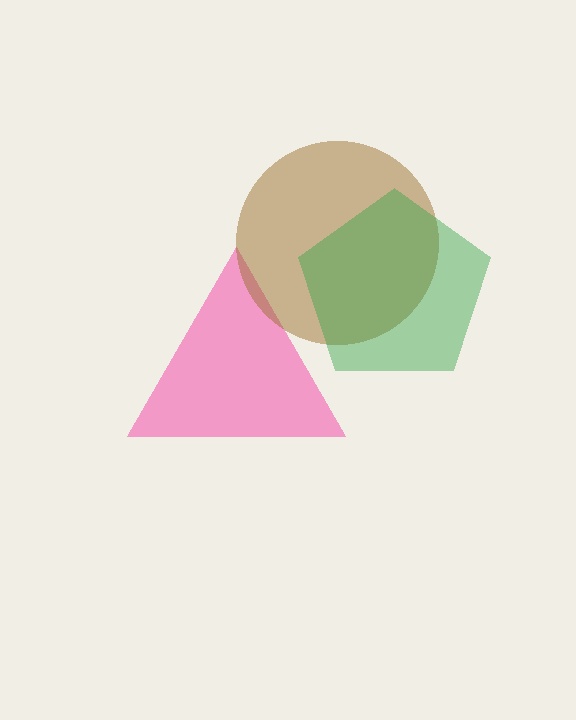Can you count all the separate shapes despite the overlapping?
Yes, there are 3 separate shapes.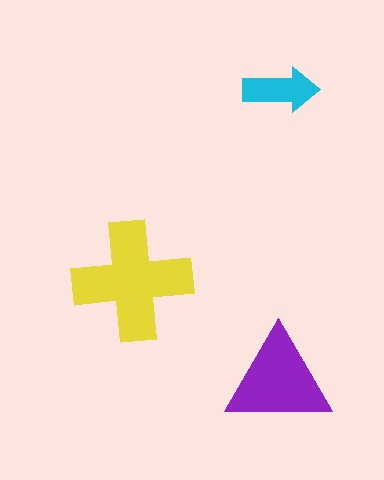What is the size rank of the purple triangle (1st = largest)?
2nd.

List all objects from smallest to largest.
The cyan arrow, the purple triangle, the yellow cross.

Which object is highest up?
The cyan arrow is topmost.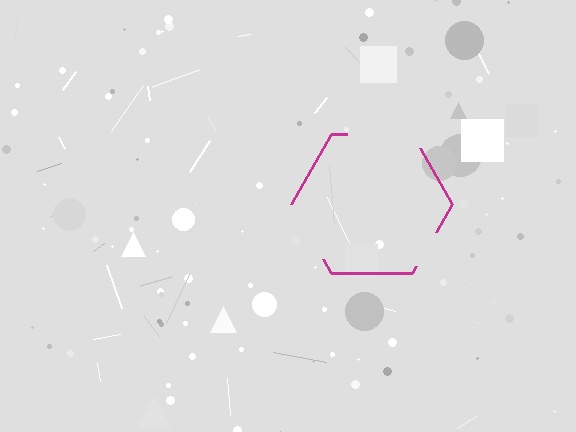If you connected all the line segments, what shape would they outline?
They would outline a hexagon.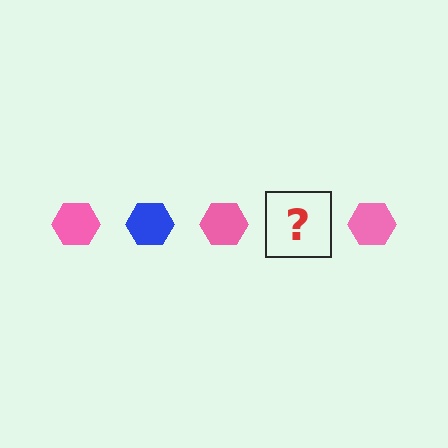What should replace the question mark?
The question mark should be replaced with a blue hexagon.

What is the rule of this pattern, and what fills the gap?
The rule is that the pattern cycles through pink, blue hexagons. The gap should be filled with a blue hexagon.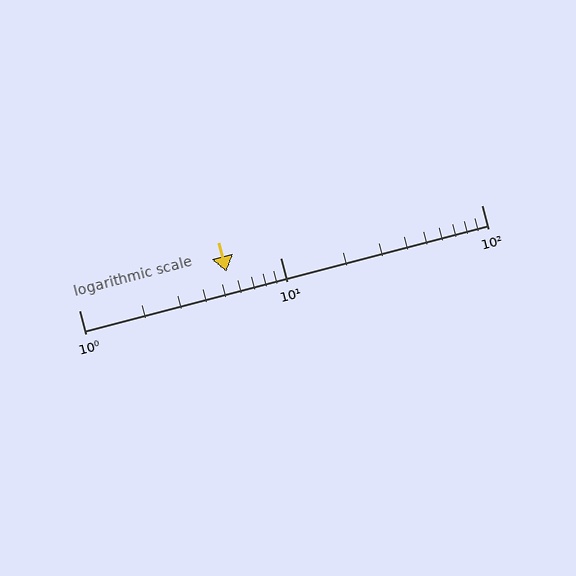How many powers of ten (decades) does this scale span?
The scale spans 2 decades, from 1 to 100.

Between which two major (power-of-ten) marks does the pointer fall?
The pointer is between 1 and 10.